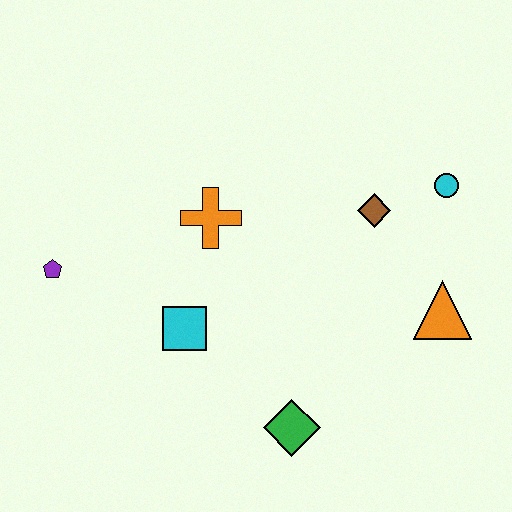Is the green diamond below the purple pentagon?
Yes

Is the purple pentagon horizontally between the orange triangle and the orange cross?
No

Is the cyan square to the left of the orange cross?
Yes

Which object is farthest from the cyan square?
The cyan circle is farthest from the cyan square.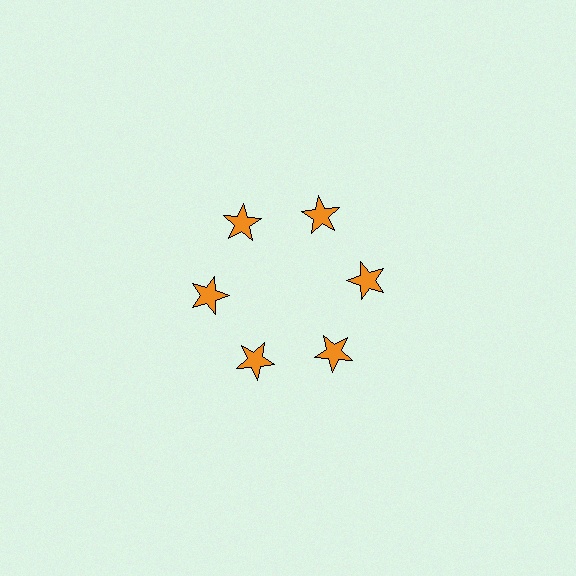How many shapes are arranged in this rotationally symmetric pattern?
There are 6 shapes, arranged in 6 groups of 1.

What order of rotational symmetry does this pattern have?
This pattern has 6-fold rotational symmetry.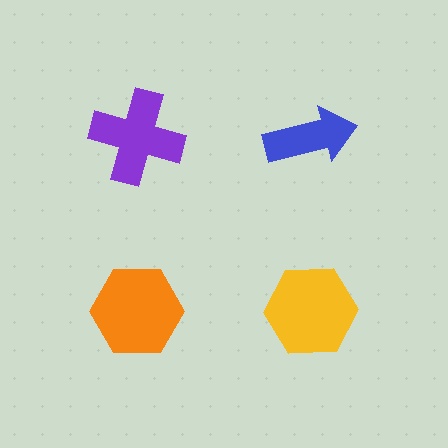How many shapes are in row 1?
2 shapes.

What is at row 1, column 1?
A purple cross.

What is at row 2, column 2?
A yellow hexagon.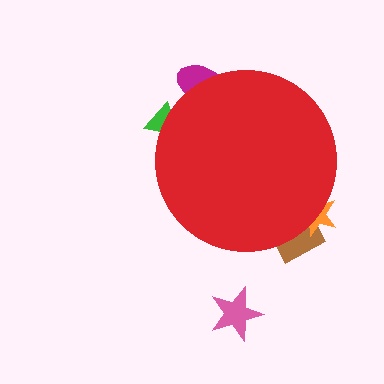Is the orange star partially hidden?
Yes, the orange star is partially hidden behind the red circle.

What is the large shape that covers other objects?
A red circle.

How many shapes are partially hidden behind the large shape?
4 shapes are partially hidden.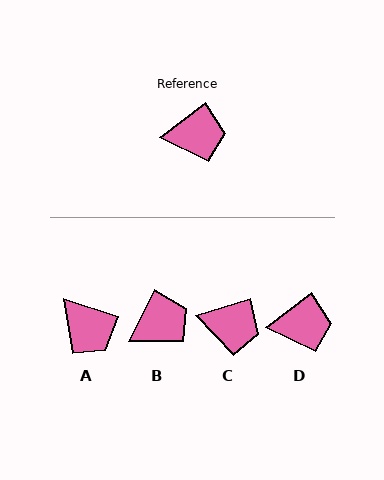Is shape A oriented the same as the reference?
No, it is off by about 55 degrees.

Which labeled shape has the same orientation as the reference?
D.